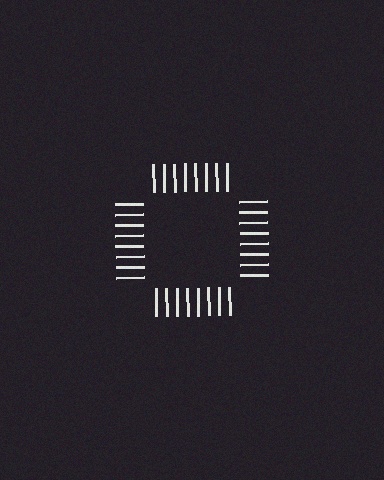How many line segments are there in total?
32 — 8 along each of the 4 edges.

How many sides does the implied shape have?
4 sides — the line-ends trace a square.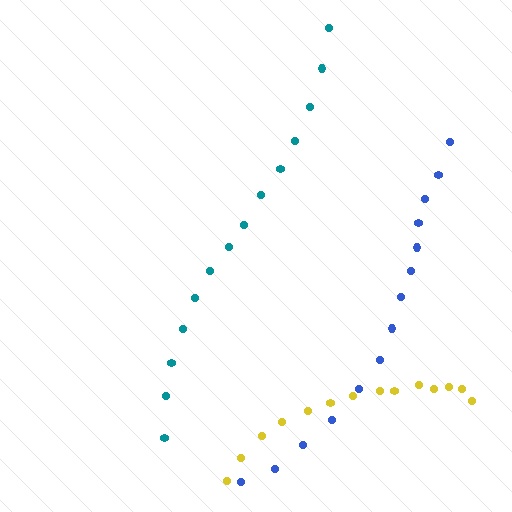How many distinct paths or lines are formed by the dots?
There are 3 distinct paths.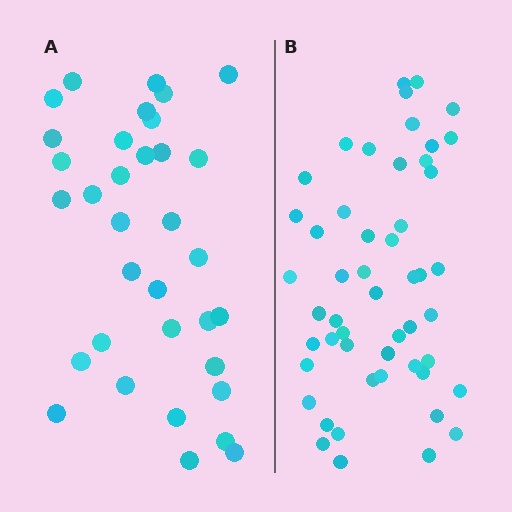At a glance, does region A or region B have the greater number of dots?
Region B (the right region) has more dots.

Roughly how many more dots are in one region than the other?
Region B has approximately 15 more dots than region A.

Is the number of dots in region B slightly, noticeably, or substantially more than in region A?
Region B has substantially more. The ratio is roughly 1.5 to 1.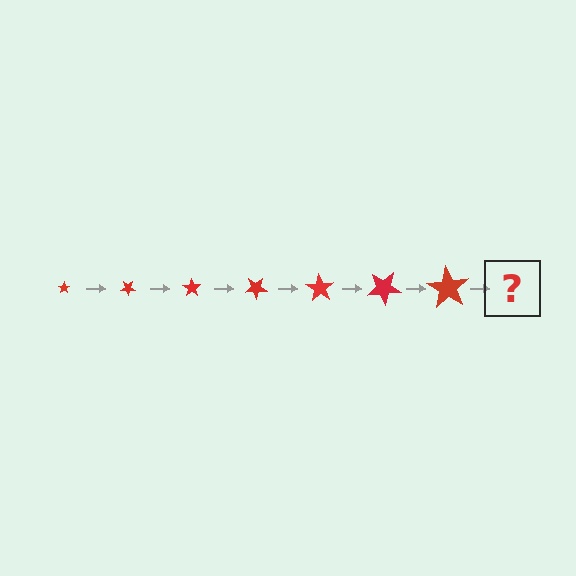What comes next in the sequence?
The next element should be a star, larger than the previous one and rotated 245 degrees from the start.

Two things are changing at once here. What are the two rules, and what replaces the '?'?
The two rules are that the star grows larger each step and it rotates 35 degrees each step. The '?' should be a star, larger than the previous one and rotated 245 degrees from the start.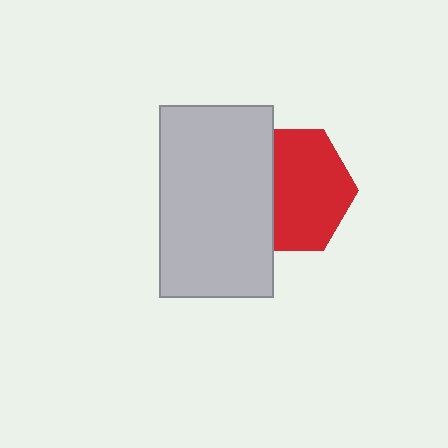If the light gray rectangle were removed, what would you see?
You would see the complete red hexagon.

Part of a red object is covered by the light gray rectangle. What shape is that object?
It is a hexagon.